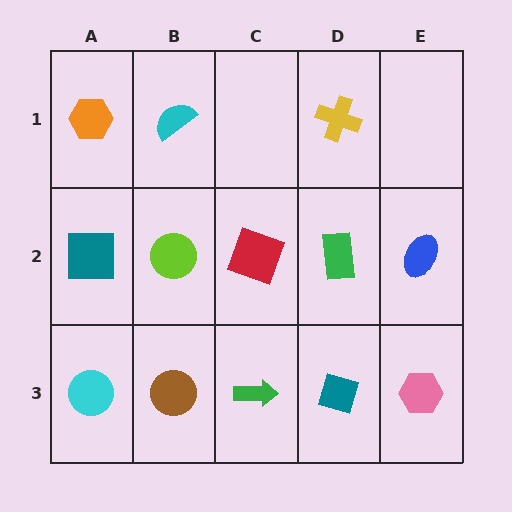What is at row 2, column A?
A teal square.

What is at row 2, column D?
A green rectangle.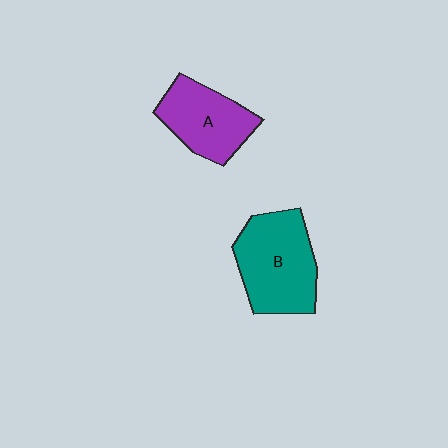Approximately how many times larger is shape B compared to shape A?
Approximately 1.3 times.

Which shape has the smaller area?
Shape A (purple).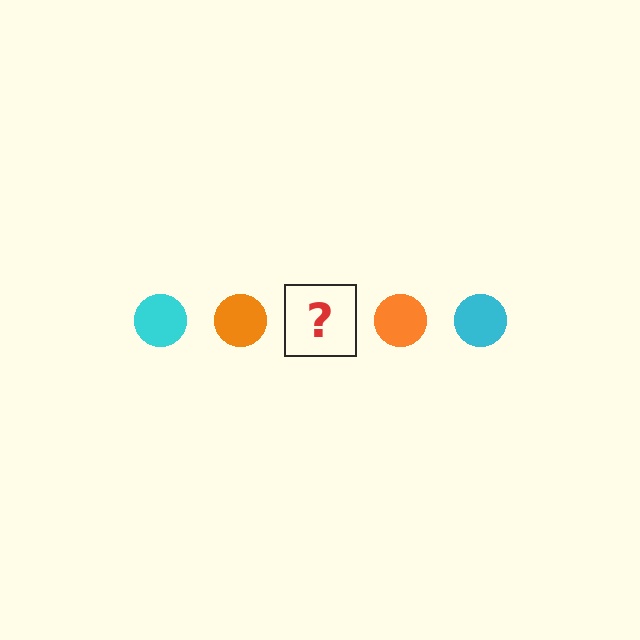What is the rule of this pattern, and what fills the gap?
The rule is that the pattern cycles through cyan, orange circles. The gap should be filled with a cyan circle.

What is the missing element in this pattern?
The missing element is a cyan circle.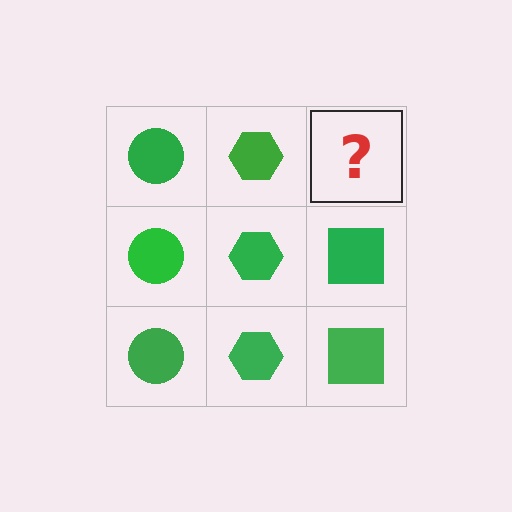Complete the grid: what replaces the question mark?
The question mark should be replaced with a green square.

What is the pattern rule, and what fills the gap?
The rule is that each column has a consistent shape. The gap should be filled with a green square.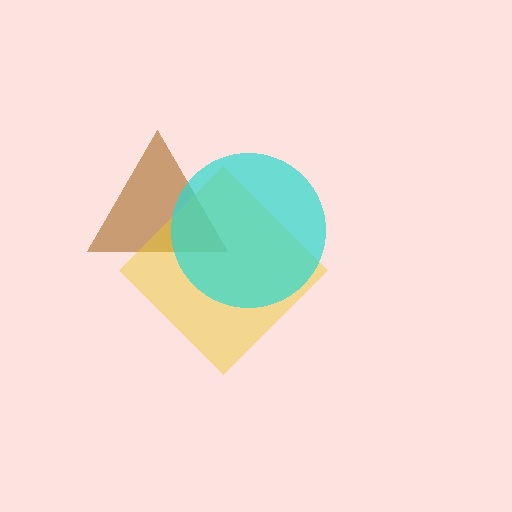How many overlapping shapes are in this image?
There are 3 overlapping shapes in the image.